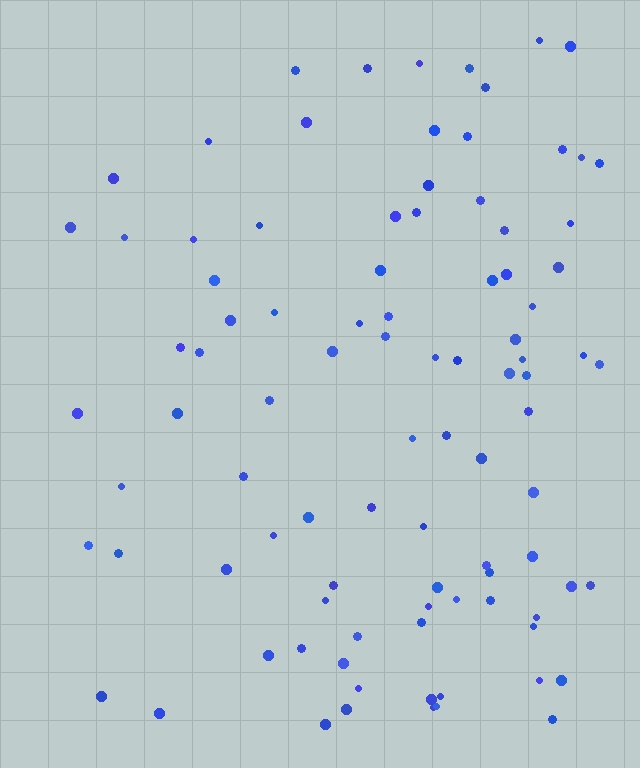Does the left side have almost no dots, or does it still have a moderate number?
Still a moderate number, just noticeably fewer than the right.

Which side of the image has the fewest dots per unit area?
The left.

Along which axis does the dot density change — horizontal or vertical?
Horizontal.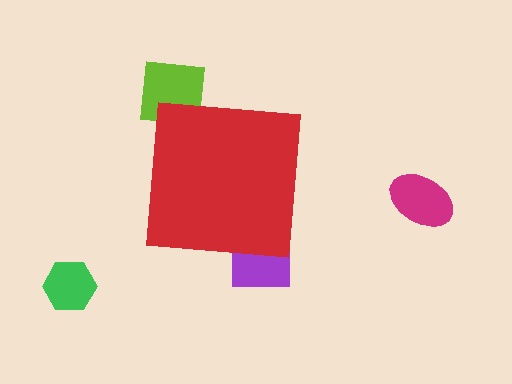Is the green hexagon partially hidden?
No, the green hexagon is fully visible.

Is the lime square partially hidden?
Yes, the lime square is partially hidden behind the red square.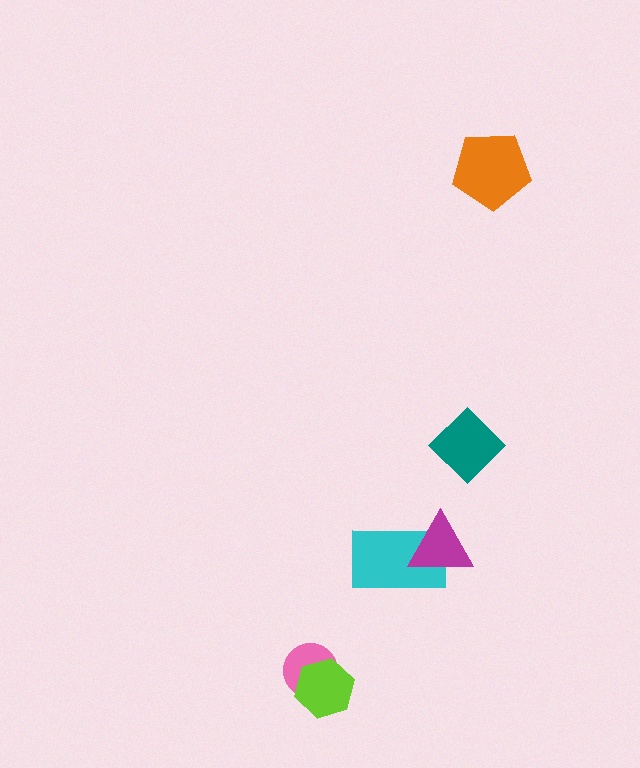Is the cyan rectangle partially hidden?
Yes, it is partially covered by another shape.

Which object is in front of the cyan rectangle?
The magenta triangle is in front of the cyan rectangle.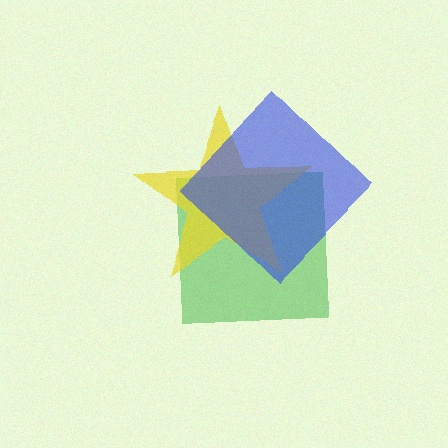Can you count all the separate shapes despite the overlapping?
Yes, there are 3 separate shapes.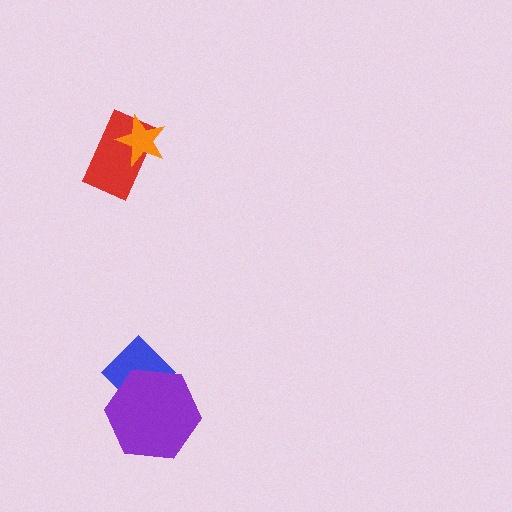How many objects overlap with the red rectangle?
1 object overlaps with the red rectangle.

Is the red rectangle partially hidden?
Yes, it is partially covered by another shape.